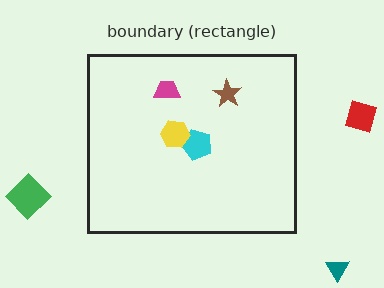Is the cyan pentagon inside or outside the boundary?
Inside.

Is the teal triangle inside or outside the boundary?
Outside.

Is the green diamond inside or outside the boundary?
Outside.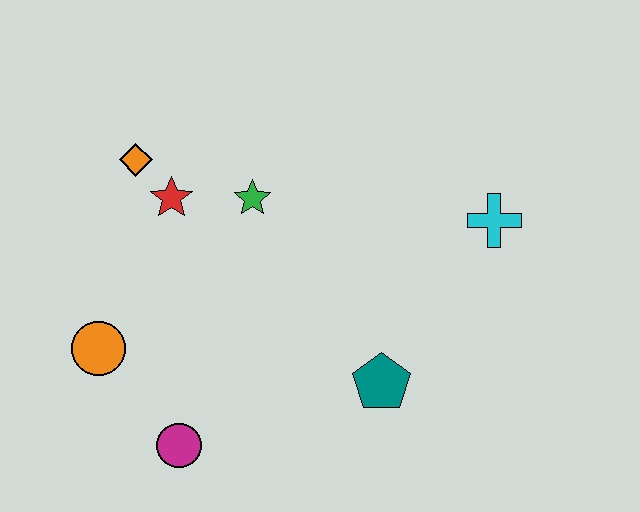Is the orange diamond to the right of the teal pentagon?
No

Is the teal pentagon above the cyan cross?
No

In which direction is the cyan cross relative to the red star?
The cyan cross is to the right of the red star.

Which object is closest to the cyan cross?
The teal pentagon is closest to the cyan cross.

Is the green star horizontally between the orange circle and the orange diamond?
No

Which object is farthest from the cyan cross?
The orange circle is farthest from the cyan cross.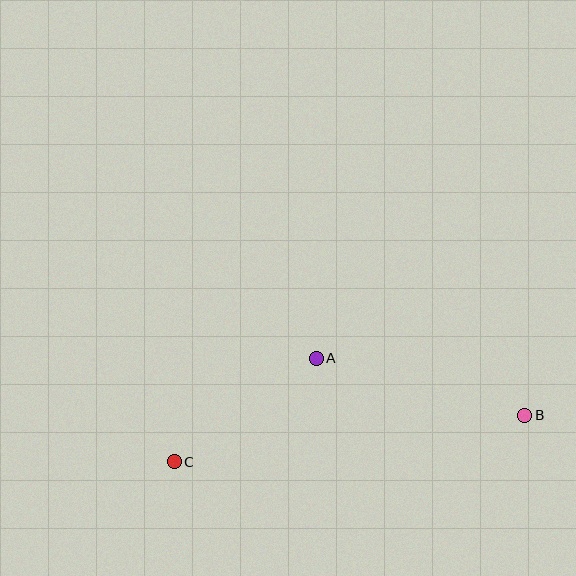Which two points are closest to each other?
Points A and C are closest to each other.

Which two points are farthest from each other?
Points B and C are farthest from each other.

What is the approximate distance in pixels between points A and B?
The distance between A and B is approximately 216 pixels.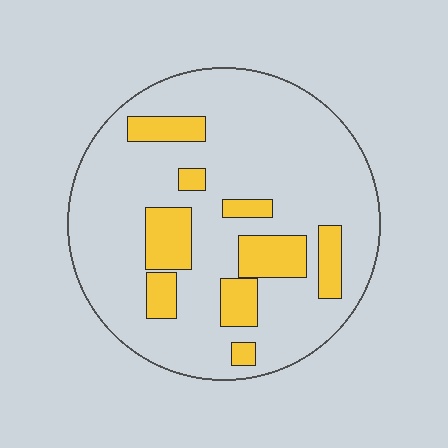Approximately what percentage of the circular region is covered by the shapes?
Approximately 20%.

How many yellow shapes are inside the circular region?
9.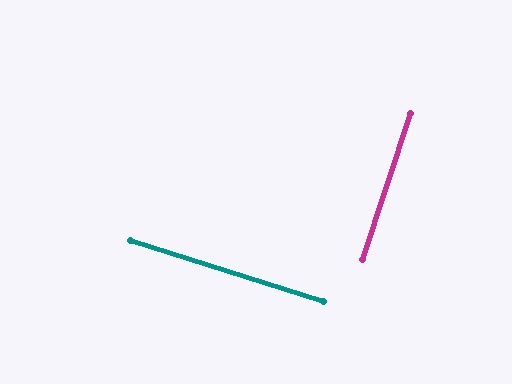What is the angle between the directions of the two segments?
Approximately 89 degrees.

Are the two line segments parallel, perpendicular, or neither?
Perpendicular — they meet at approximately 89°.